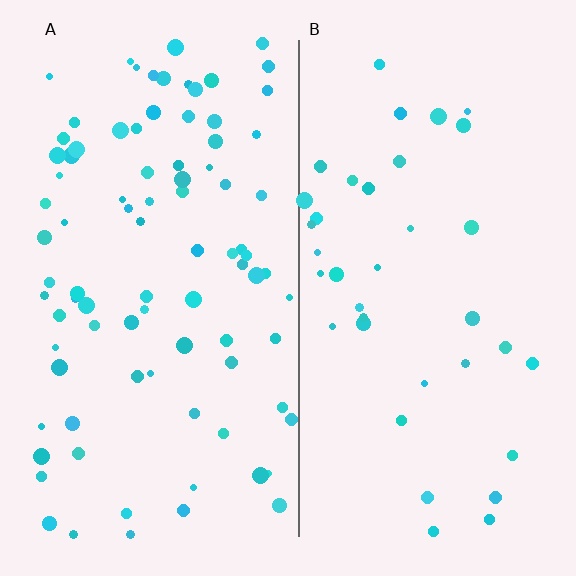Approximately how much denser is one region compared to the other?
Approximately 2.3× — region A over region B.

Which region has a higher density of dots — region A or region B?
A (the left).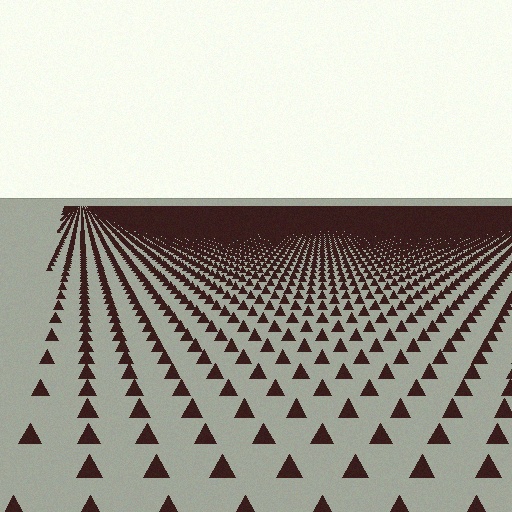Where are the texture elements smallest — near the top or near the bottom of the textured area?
Near the top.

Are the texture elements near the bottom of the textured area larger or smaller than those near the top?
Larger. Near the bottom, elements are closer to the viewer and appear at a bigger on-screen size.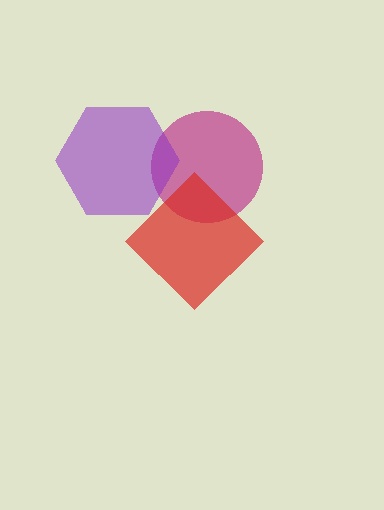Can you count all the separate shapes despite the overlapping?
Yes, there are 3 separate shapes.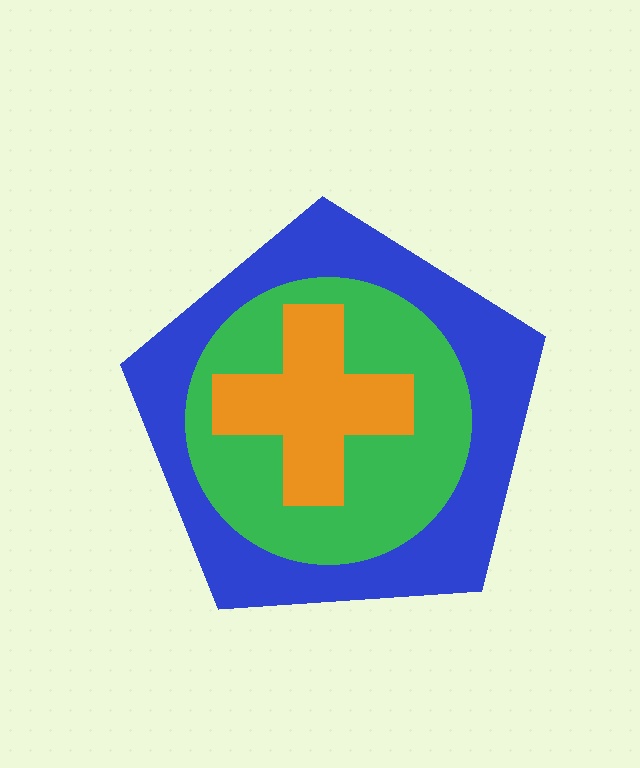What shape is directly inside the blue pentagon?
The green circle.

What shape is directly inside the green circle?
The orange cross.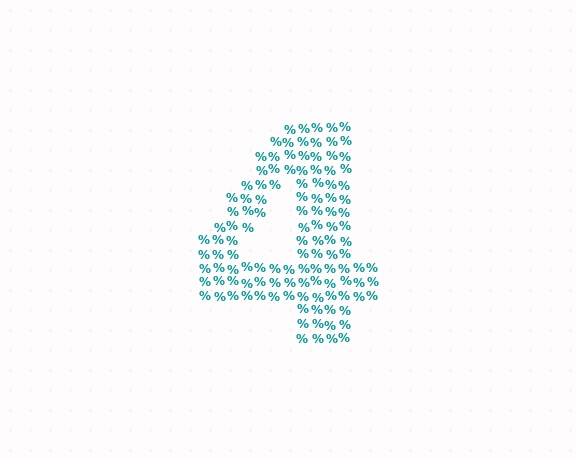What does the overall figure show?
The overall figure shows the digit 4.